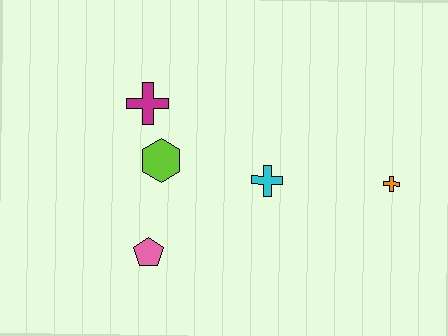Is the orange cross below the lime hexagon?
Yes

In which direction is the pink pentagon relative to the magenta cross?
The pink pentagon is below the magenta cross.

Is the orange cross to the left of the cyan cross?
No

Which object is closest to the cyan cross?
The lime hexagon is closest to the cyan cross.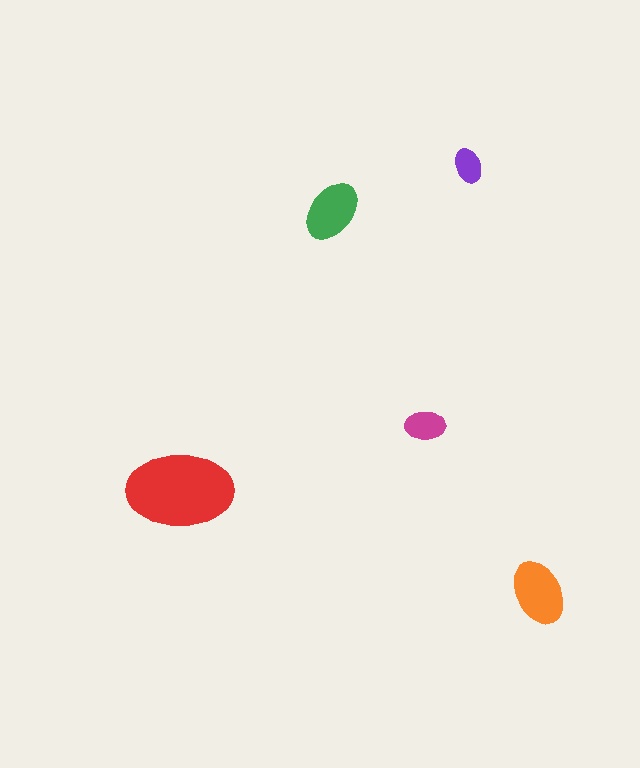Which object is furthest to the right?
The orange ellipse is rightmost.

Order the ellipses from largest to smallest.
the red one, the orange one, the green one, the magenta one, the purple one.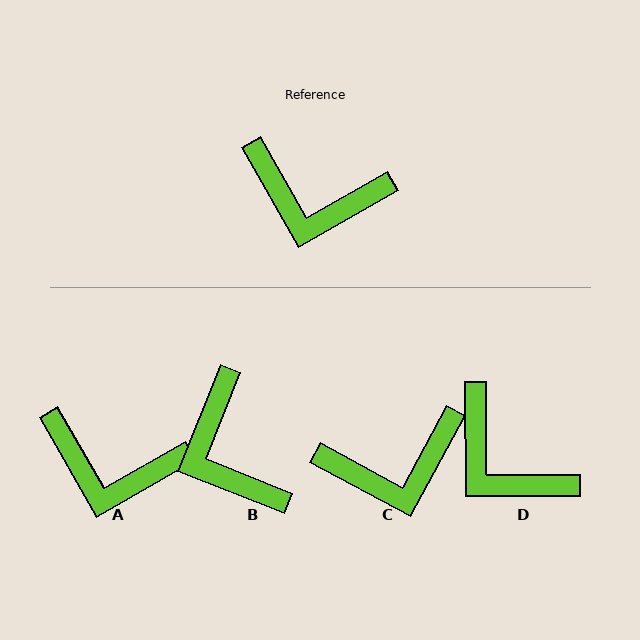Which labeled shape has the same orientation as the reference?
A.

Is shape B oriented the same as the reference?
No, it is off by about 51 degrees.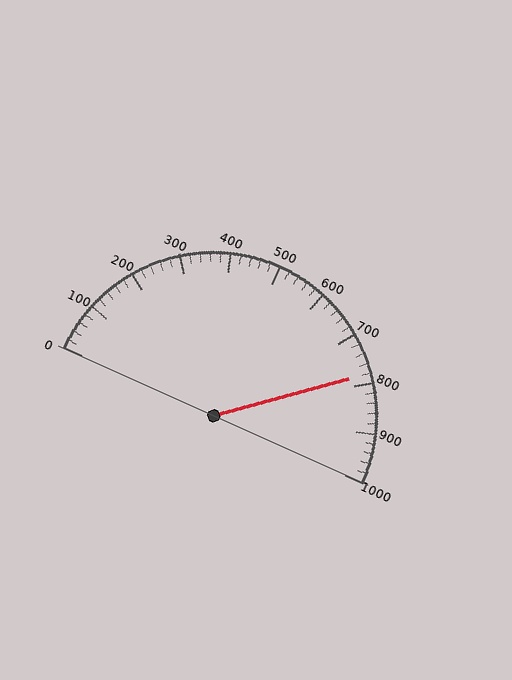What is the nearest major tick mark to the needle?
The nearest major tick mark is 800.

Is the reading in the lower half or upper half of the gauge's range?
The reading is in the upper half of the range (0 to 1000).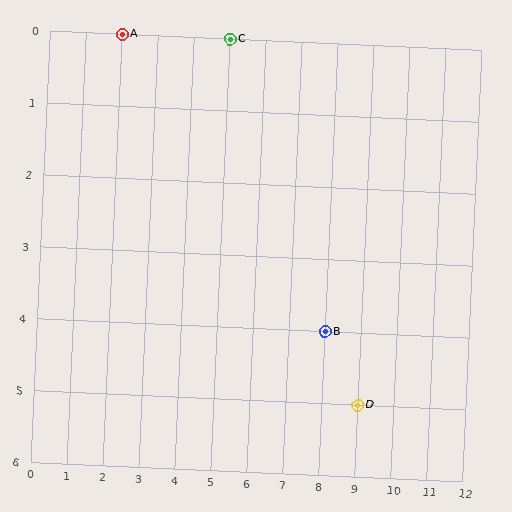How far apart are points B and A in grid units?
Points B and A are 6 columns and 4 rows apart (about 7.2 grid units diagonally).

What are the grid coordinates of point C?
Point C is at grid coordinates (5, 0).